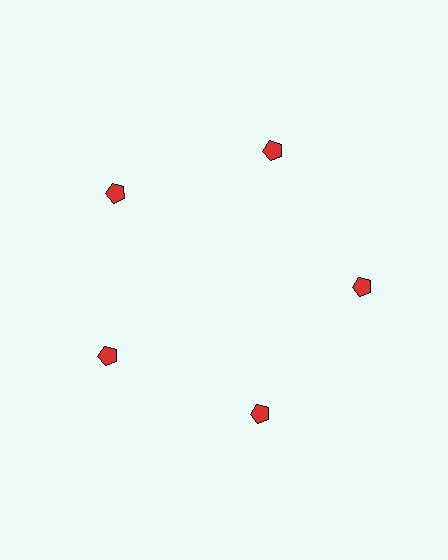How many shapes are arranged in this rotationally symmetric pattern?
There are 5 shapes, arranged in 5 groups of 1.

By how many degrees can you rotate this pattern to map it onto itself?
The pattern maps onto itself every 72 degrees of rotation.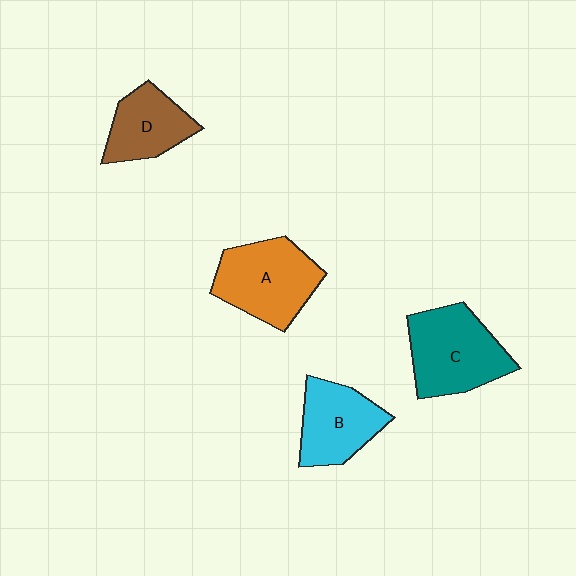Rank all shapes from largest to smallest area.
From largest to smallest: C (teal), A (orange), B (cyan), D (brown).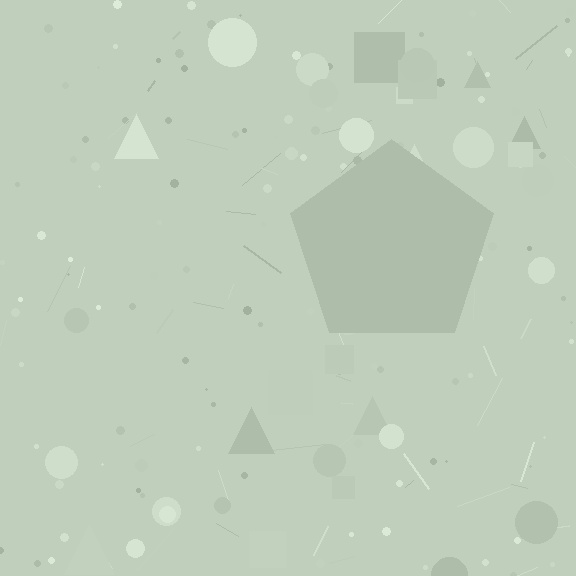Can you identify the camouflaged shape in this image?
The camouflaged shape is a pentagon.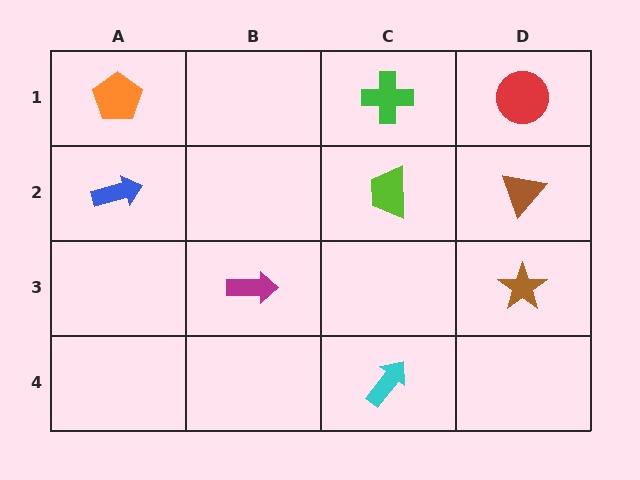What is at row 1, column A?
An orange pentagon.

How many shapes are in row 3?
2 shapes.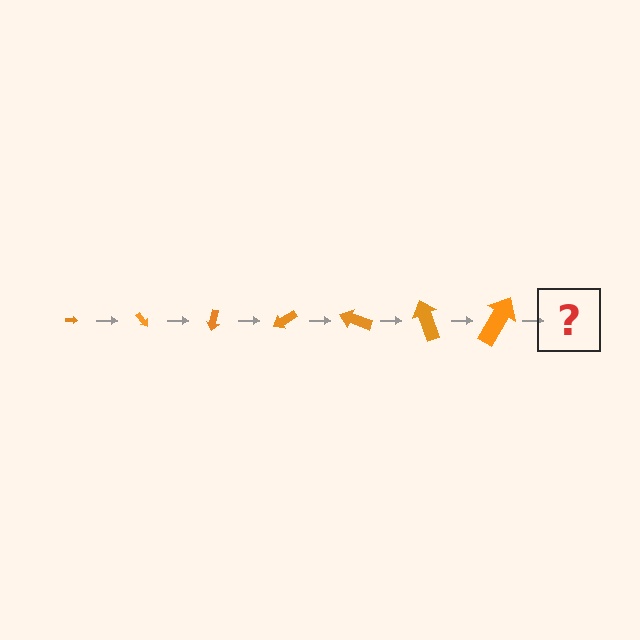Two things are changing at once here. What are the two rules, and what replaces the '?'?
The two rules are that the arrow grows larger each step and it rotates 50 degrees each step. The '?' should be an arrow, larger than the previous one and rotated 350 degrees from the start.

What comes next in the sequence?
The next element should be an arrow, larger than the previous one and rotated 350 degrees from the start.